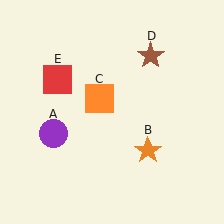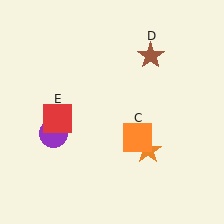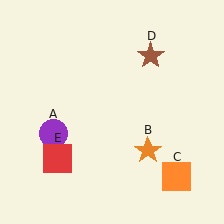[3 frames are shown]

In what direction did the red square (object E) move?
The red square (object E) moved down.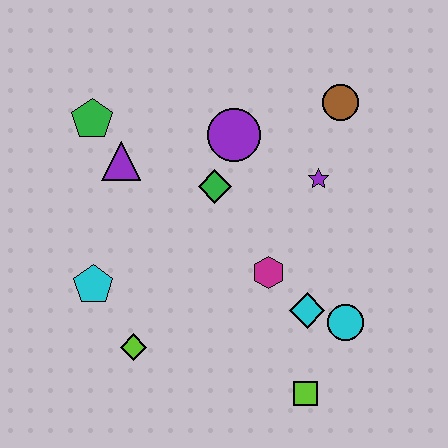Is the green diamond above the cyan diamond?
Yes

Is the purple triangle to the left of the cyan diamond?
Yes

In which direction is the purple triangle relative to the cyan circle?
The purple triangle is to the left of the cyan circle.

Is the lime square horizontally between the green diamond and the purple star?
Yes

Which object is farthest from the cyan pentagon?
The brown circle is farthest from the cyan pentagon.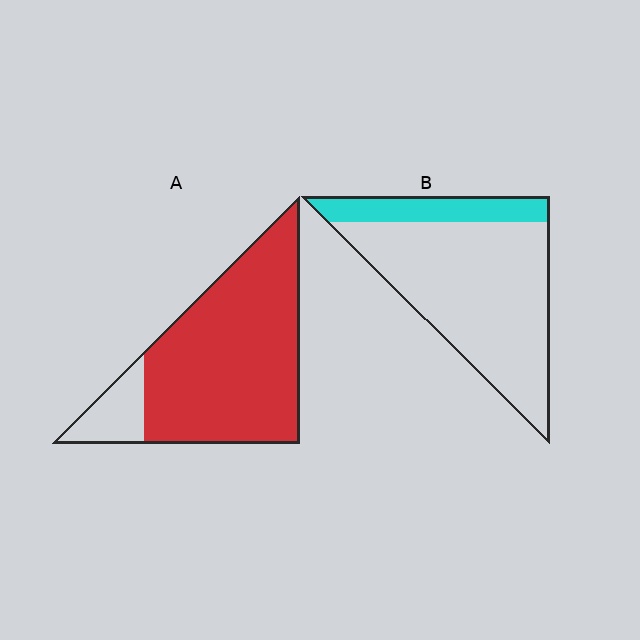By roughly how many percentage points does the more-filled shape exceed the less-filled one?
By roughly 65 percentage points (A over B).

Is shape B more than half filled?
No.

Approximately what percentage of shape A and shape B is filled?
A is approximately 85% and B is approximately 20%.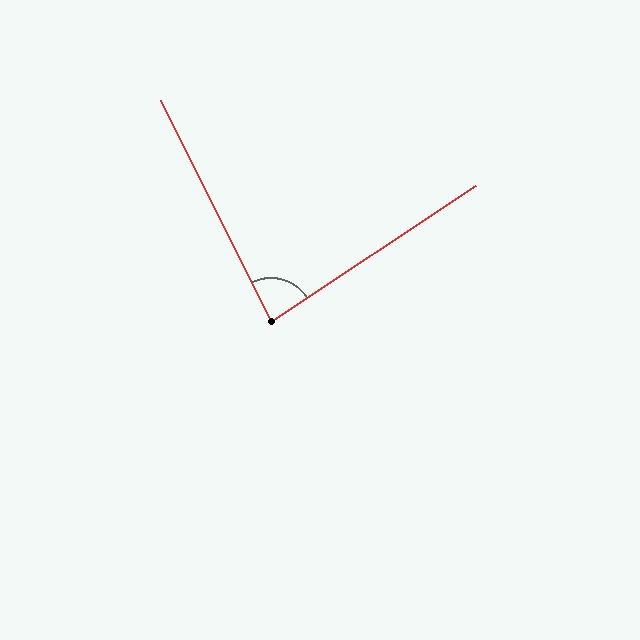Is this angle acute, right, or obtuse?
It is acute.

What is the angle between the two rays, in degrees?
Approximately 83 degrees.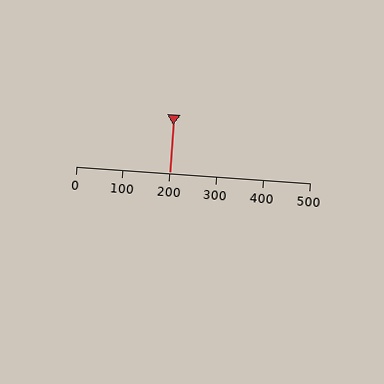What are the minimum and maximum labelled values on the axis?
The axis runs from 0 to 500.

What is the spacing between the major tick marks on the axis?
The major ticks are spaced 100 apart.